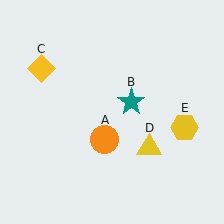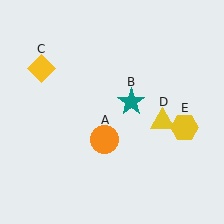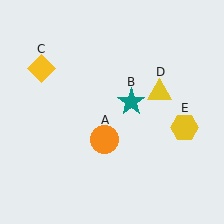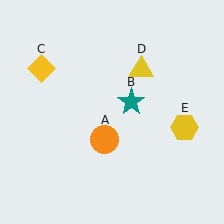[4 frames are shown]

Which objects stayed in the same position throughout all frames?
Orange circle (object A) and teal star (object B) and yellow diamond (object C) and yellow hexagon (object E) remained stationary.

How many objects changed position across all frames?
1 object changed position: yellow triangle (object D).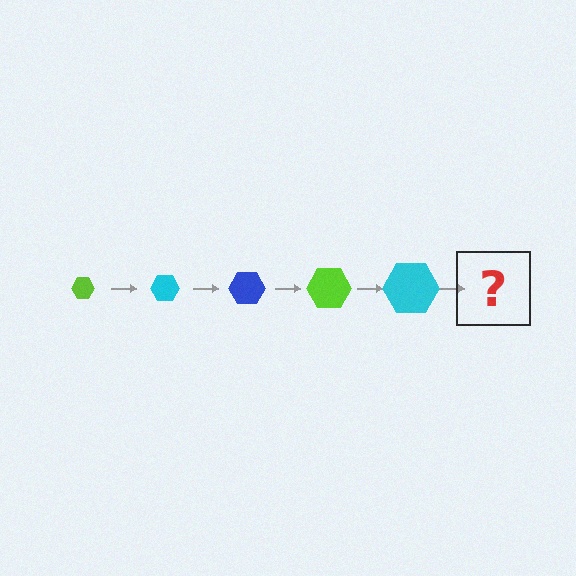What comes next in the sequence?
The next element should be a blue hexagon, larger than the previous one.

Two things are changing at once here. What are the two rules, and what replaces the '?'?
The two rules are that the hexagon grows larger each step and the color cycles through lime, cyan, and blue. The '?' should be a blue hexagon, larger than the previous one.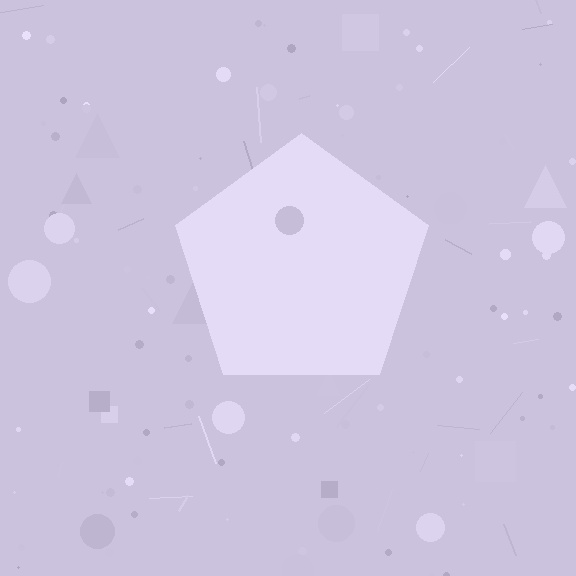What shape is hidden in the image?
A pentagon is hidden in the image.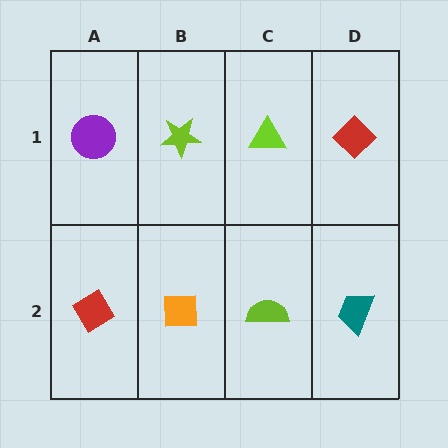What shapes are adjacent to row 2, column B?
A lime star (row 1, column B), a red diamond (row 2, column A), a lime semicircle (row 2, column C).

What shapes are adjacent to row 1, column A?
A red diamond (row 2, column A), a lime star (row 1, column B).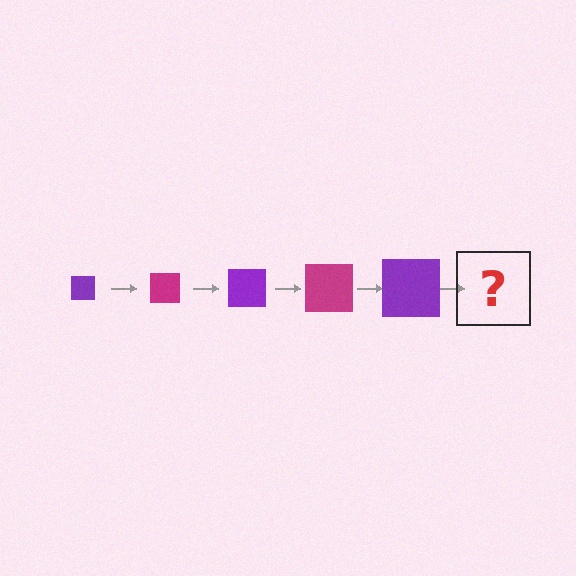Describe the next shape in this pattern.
It should be a magenta square, larger than the previous one.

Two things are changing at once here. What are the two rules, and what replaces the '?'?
The two rules are that the square grows larger each step and the color cycles through purple and magenta. The '?' should be a magenta square, larger than the previous one.